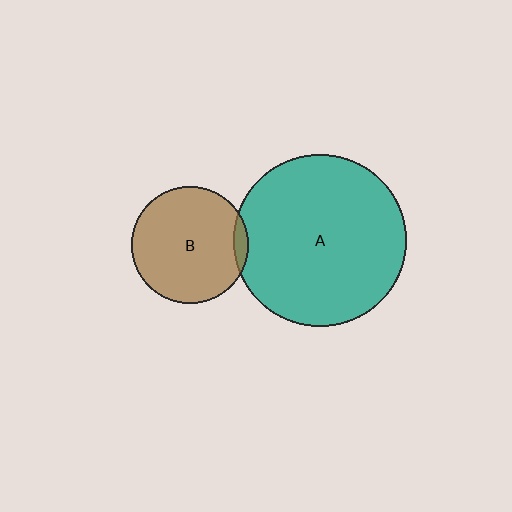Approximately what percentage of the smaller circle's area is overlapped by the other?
Approximately 5%.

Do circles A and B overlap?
Yes.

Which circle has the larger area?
Circle A (teal).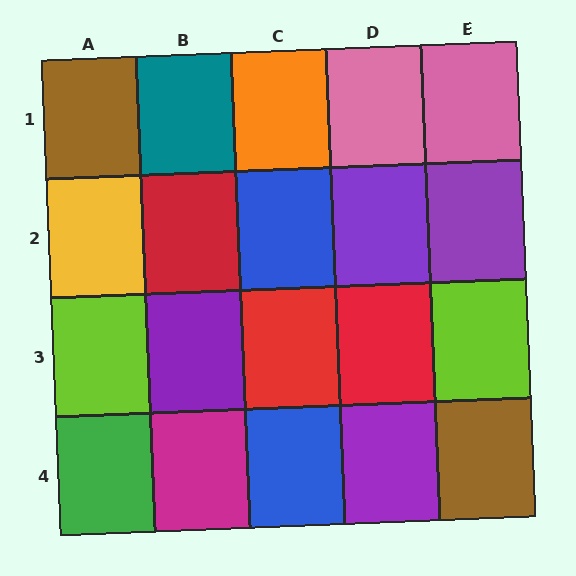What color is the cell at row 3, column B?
Purple.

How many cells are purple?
4 cells are purple.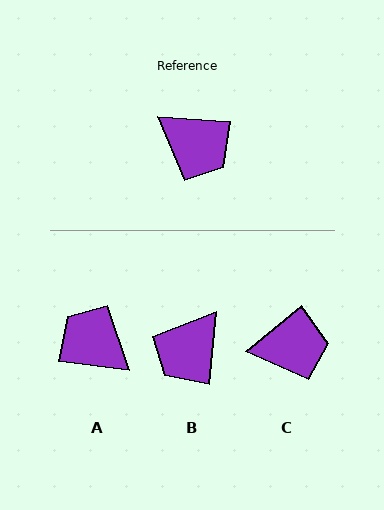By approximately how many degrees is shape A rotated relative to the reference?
Approximately 177 degrees counter-clockwise.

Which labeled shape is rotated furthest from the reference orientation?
A, about 177 degrees away.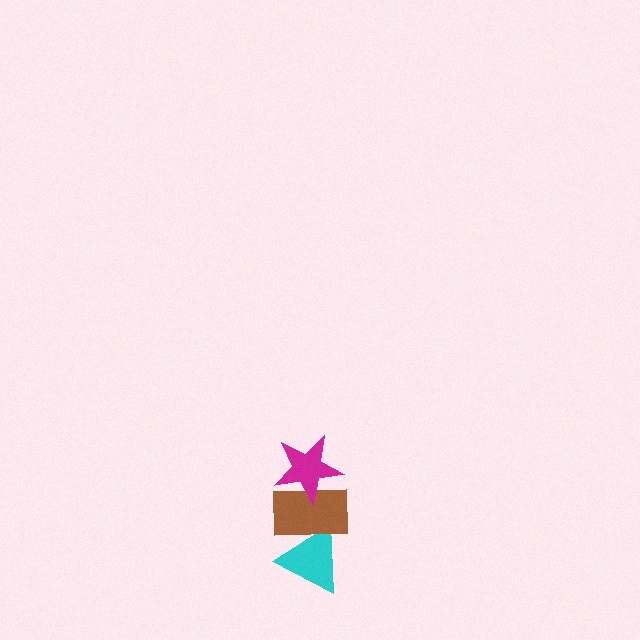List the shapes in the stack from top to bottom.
From top to bottom: the magenta star, the brown rectangle, the cyan triangle.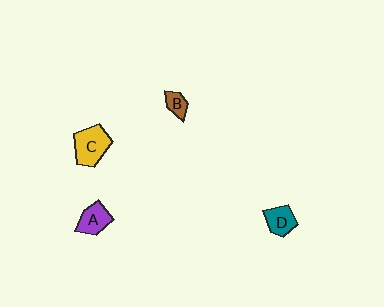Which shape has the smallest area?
Shape B (brown).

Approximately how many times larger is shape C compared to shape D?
Approximately 1.5 times.